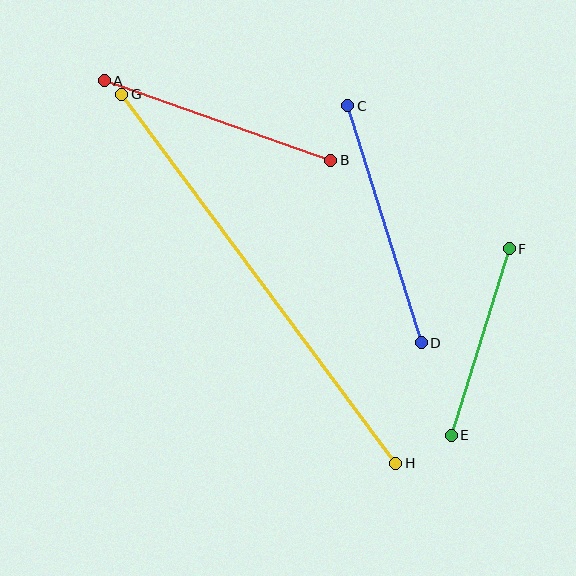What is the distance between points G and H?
The distance is approximately 459 pixels.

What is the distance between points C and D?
The distance is approximately 248 pixels.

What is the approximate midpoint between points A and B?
The midpoint is at approximately (218, 120) pixels.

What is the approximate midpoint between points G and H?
The midpoint is at approximately (259, 279) pixels.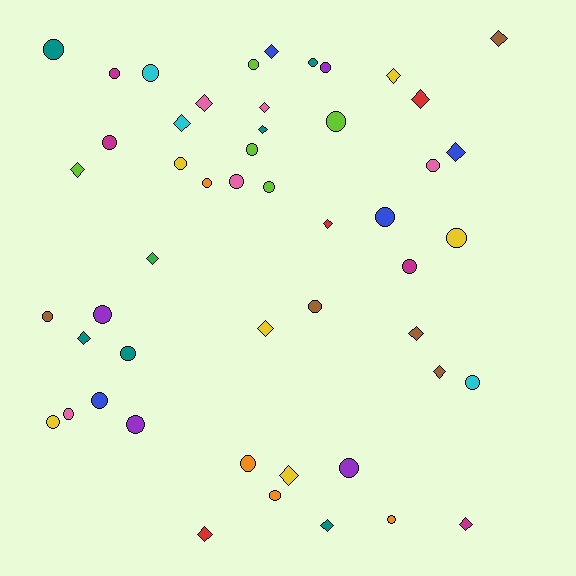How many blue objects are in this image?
There are 4 blue objects.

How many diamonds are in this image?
There are 20 diamonds.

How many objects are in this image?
There are 50 objects.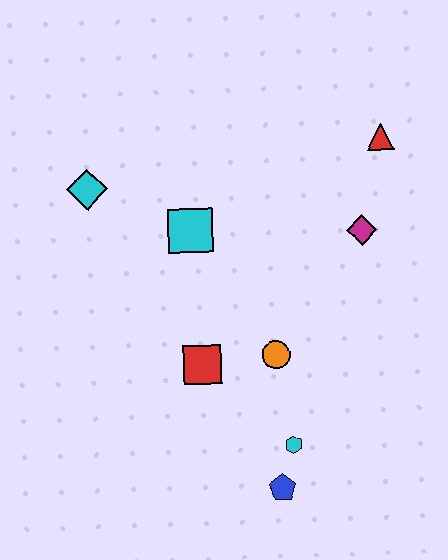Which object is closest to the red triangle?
The magenta diamond is closest to the red triangle.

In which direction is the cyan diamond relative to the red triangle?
The cyan diamond is to the left of the red triangle.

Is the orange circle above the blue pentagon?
Yes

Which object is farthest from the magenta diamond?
The cyan diamond is farthest from the magenta diamond.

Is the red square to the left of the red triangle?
Yes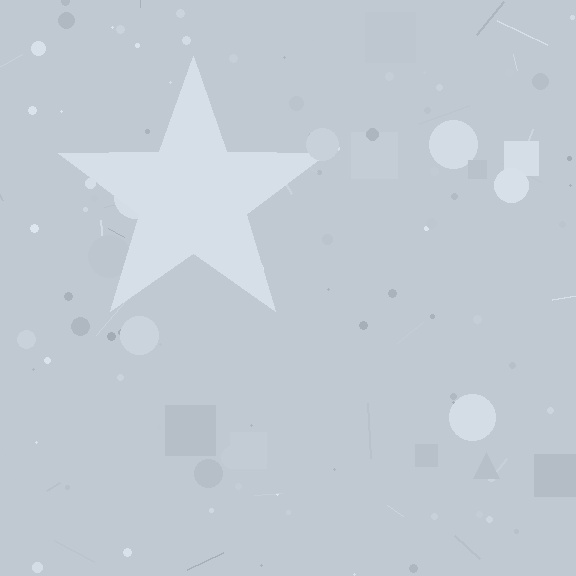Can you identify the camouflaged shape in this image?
The camouflaged shape is a star.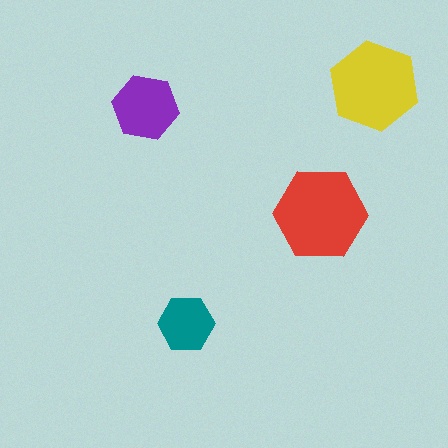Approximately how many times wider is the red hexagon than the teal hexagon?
About 1.5 times wider.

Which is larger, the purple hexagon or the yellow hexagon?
The yellow one.